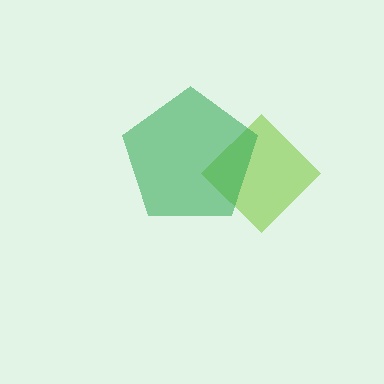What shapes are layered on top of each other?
The layered shapes are: a lime diamond, a green pentagon.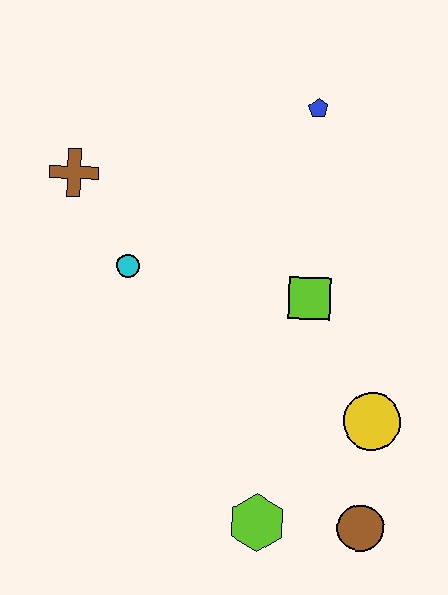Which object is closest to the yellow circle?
The brown circle is closest to the yellow circle.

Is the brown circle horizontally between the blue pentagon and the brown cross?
No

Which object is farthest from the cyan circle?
The brown circle is farthest from the cyan circle.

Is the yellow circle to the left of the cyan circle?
No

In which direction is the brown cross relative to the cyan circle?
The brown cross is above the cyan circle.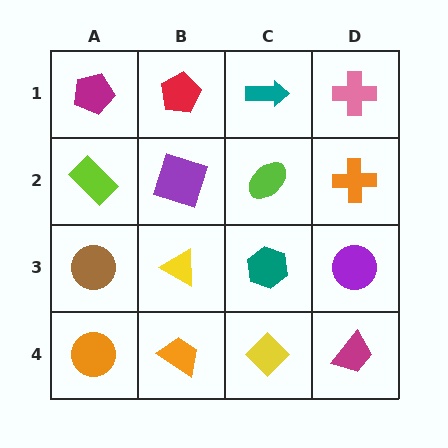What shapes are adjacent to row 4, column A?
A brown circle (row 3, column A), an orange trapezoid (row 4, column B).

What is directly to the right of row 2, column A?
A purple square.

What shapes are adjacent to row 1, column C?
A lime ellipse (row 2, column C), a red pentagon (row 1, column B), a pink cross (row 1, column D).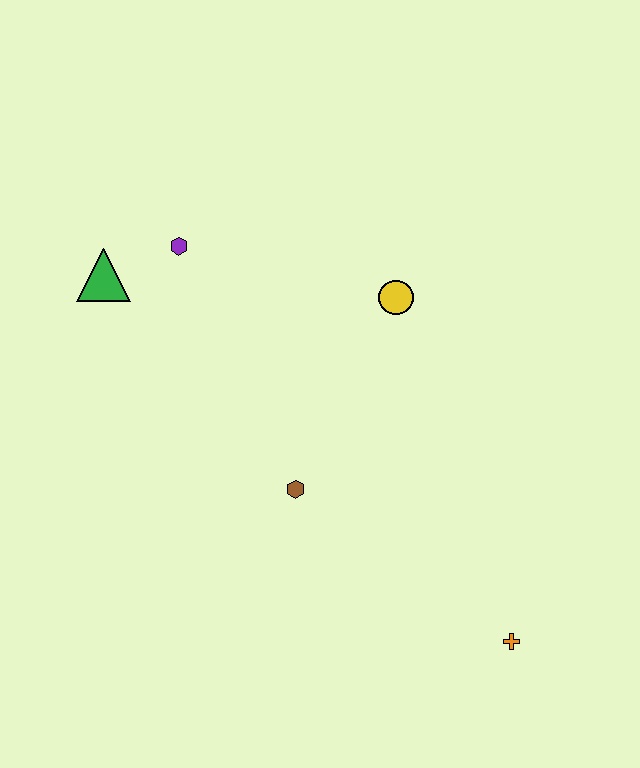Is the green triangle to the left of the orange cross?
Yes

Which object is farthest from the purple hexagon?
The orange cross is farthest from the purple hexagon.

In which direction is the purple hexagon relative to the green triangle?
The purple hexagon is to the right of the green triangle.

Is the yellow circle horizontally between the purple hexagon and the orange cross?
Yes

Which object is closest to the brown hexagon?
The yellow circle is closest to the brown hexagon.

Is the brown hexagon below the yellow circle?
Yes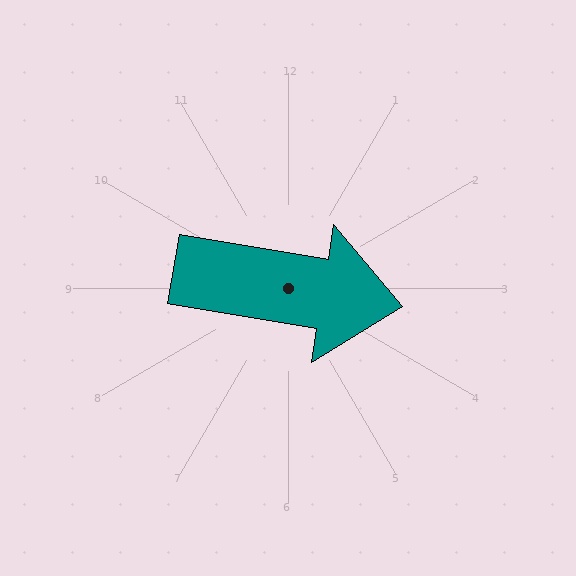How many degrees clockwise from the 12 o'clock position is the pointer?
Approximately 99 degrees.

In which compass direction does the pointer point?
East.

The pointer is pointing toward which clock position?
Roughly 3 o'clock.